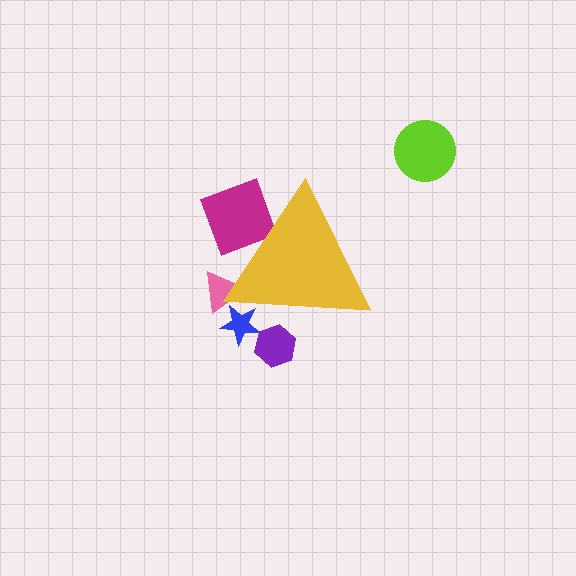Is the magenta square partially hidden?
Yes, the magenta square is partially hidden behind the yellow triangle.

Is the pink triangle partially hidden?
Yes, the pink triangle is partially hidden behind the yellow triangle.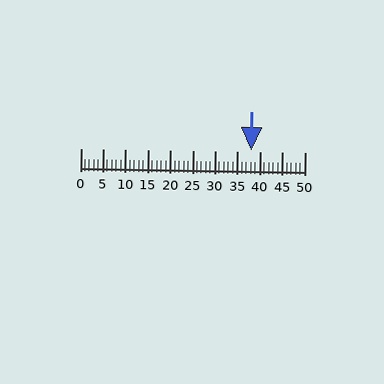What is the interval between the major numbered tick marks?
The major tick marks are spaced 5 units apart.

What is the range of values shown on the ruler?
The ruler shows values from 0 to 50.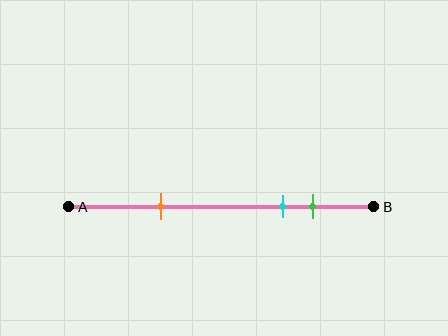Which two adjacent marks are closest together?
The cyan and green marks are the closest adjacent pair.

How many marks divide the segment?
There are 3 marks dividing the segment.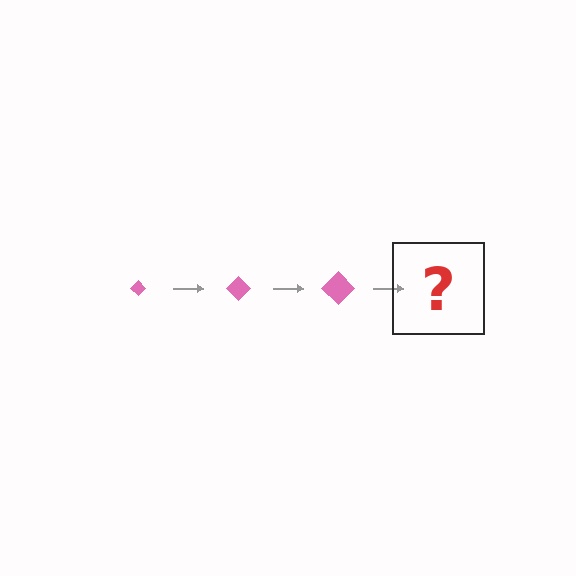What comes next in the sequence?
The next element should be a pink diamond, larger than the previous one.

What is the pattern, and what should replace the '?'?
The pattern is that the diamond gets progressively larger each step. The '?' should be a pink diamond, larger than the previous one.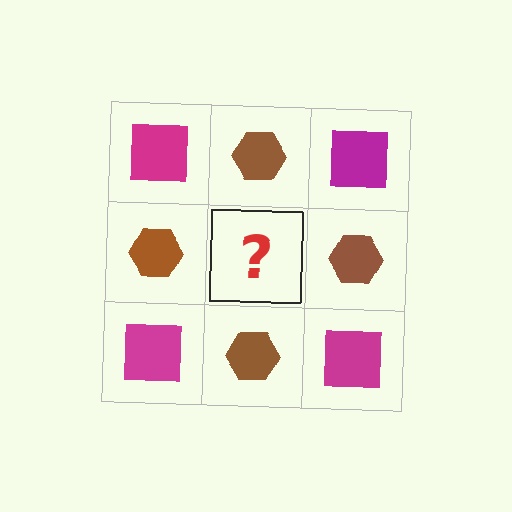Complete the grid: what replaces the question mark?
The question mark should be replaced with a magenta square.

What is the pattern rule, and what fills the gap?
The rule is that it alternates magenta square and brown hexagon in a checkerboard pattern. The gap should be filled with a magenta square.